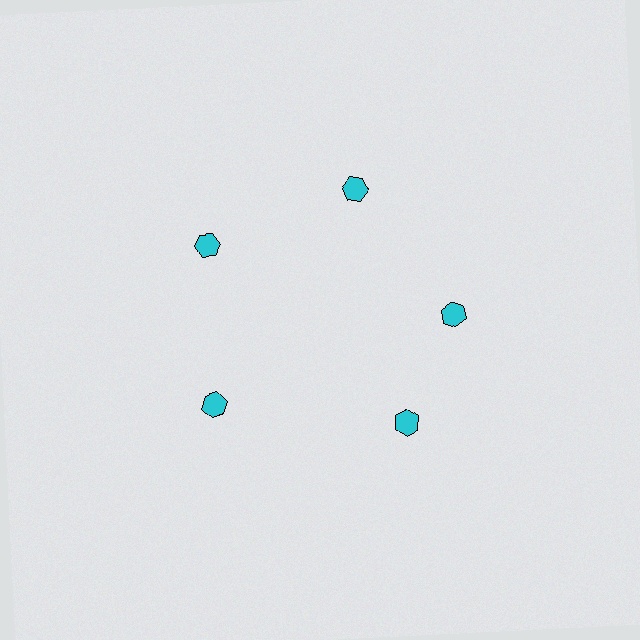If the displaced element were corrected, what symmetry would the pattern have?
It would have 5-fold rotational symmetry — the pattern would map onto itself every 72 degrees.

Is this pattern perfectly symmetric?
No. The 5 cyan hexagons are arranged in a ring, but one element near the 5 o'clock position is rotated out of alignment along the ring, breaking the 5-fold rotational symmetry.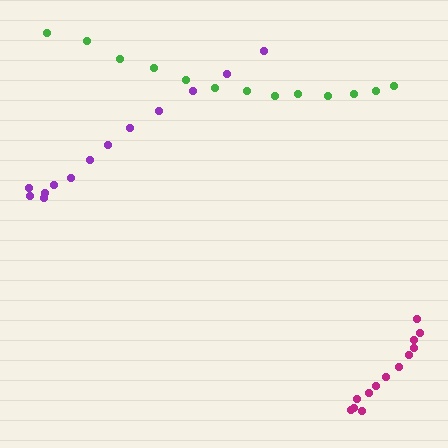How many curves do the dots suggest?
There are 3 distinct paths.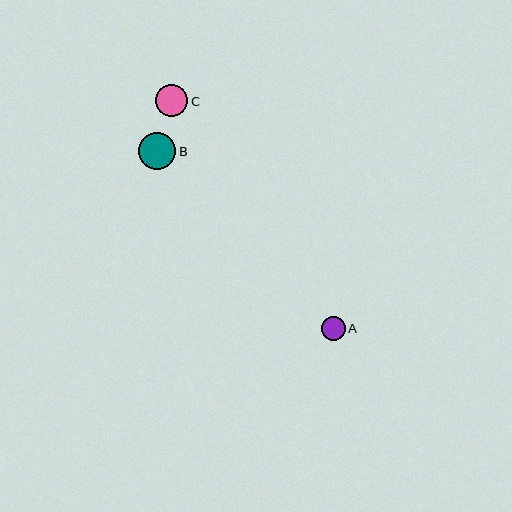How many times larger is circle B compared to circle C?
Circle B is approximately 1.2 times the size of circle C.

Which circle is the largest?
Circle B is the largest with a size of approximately 37 pixels.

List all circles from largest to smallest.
From largest to smallest: B, C, A.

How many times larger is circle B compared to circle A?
Circle B is approximately 1.5 times the size of circle A.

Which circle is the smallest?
Circle A is the smallest with a size of approximately 24 pixels.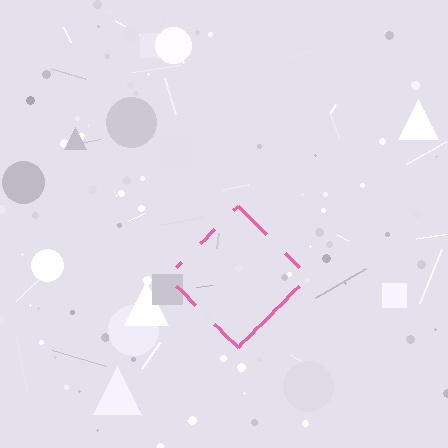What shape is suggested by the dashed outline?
The dashed outline suggests a diamond.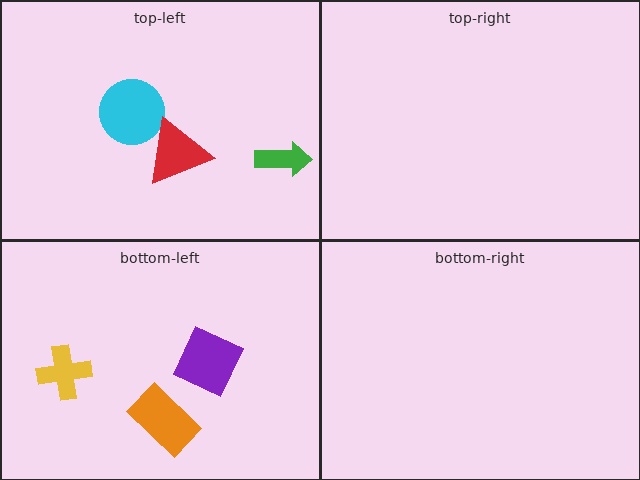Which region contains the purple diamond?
The bottom-left region.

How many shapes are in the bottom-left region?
3.